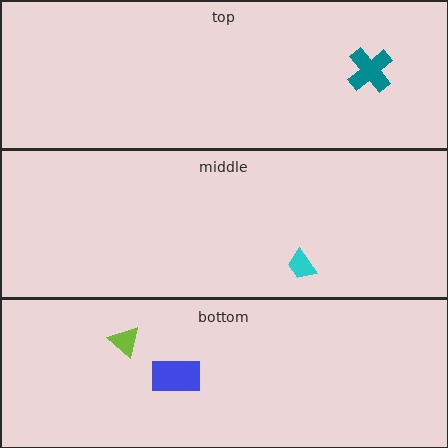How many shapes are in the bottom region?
2.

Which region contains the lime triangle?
The bottom region.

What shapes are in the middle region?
The cyan trapezoid.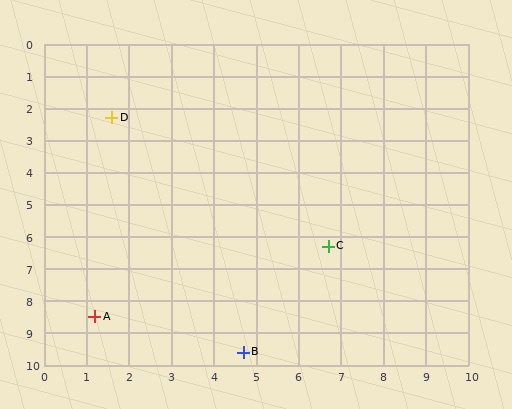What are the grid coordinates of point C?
Point C is at approximately (6.7, 6.3).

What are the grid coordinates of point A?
Point A is at approximately (1.2, 8.5).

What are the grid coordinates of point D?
Point D is at approximately (1.6, 2.3).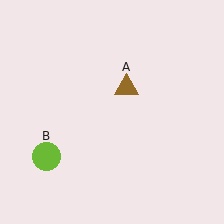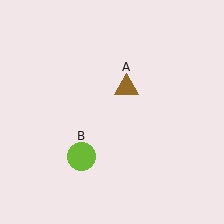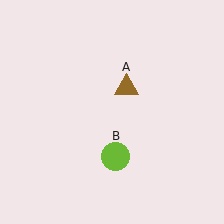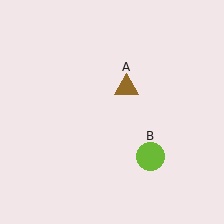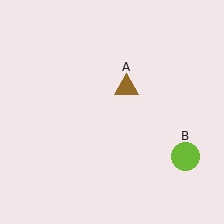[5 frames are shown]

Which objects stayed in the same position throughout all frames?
Brown triangle (object A) remained stationary.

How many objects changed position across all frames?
1 object changed position: lime circle (object B).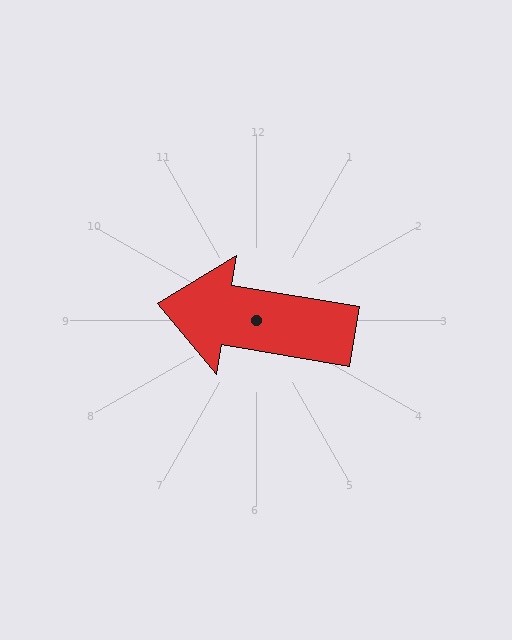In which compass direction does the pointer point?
West.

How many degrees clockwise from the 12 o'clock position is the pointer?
Approximately 279 degrees.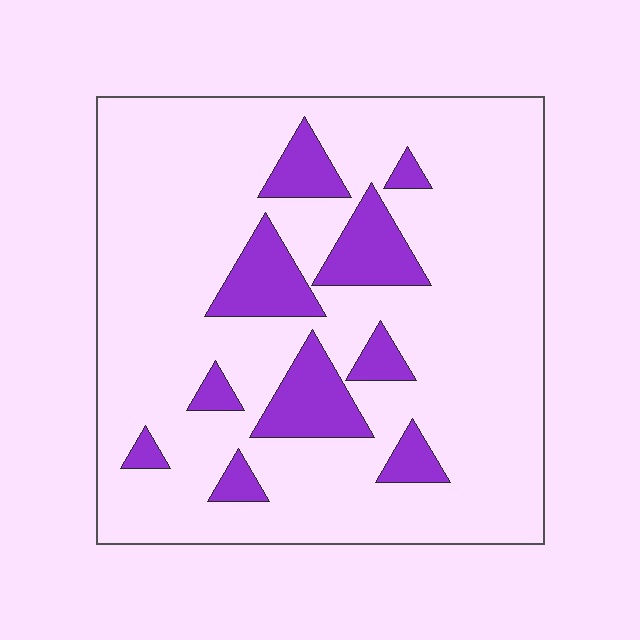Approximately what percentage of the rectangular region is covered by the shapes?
Approximately 15%.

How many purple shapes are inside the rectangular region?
10.